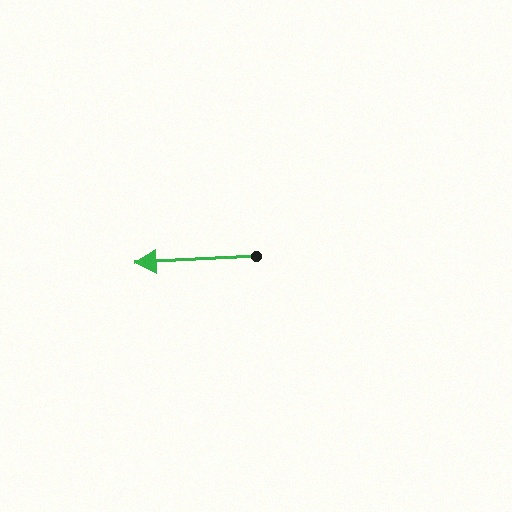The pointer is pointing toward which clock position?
Roughly 9 o'clock.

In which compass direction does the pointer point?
West.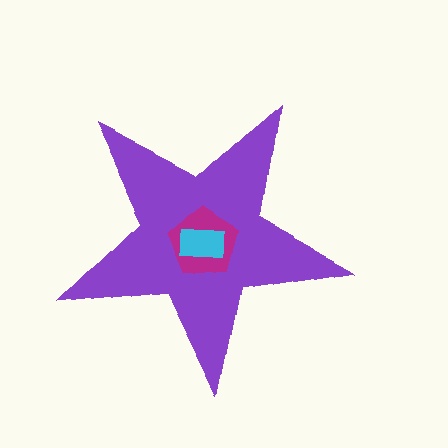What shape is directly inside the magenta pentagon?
The cyan rectangle.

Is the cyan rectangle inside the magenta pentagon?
Yes.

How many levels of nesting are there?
3.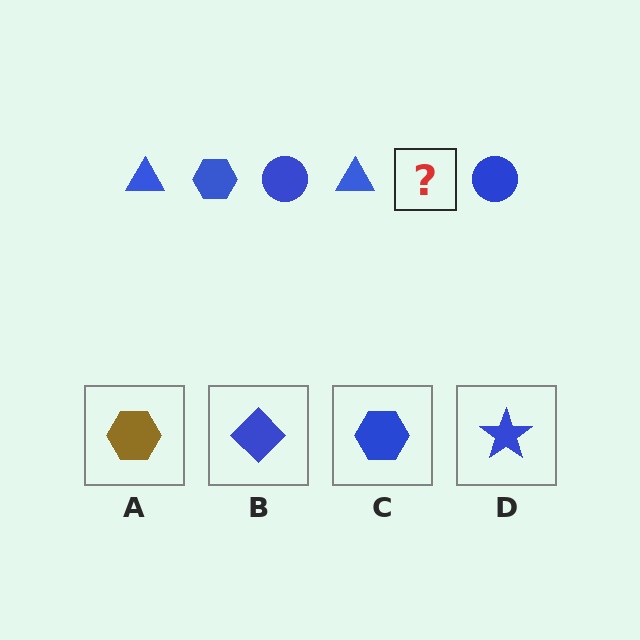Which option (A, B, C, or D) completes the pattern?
C.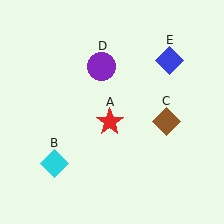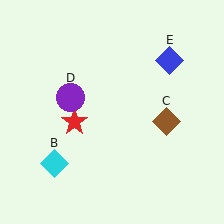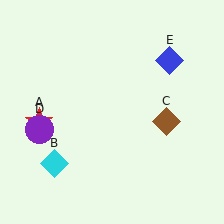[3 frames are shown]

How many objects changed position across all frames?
2 objects changed position: red star (object A), purple circle (object D).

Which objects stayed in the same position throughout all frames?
Cyan diamond (object B) and brown diamond (object C) and blue diamond (object E) remained stationary.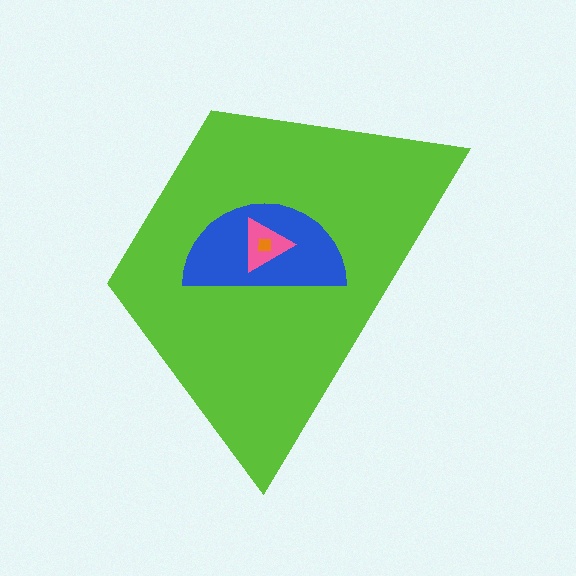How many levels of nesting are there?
4.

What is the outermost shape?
The lime trapezoid.